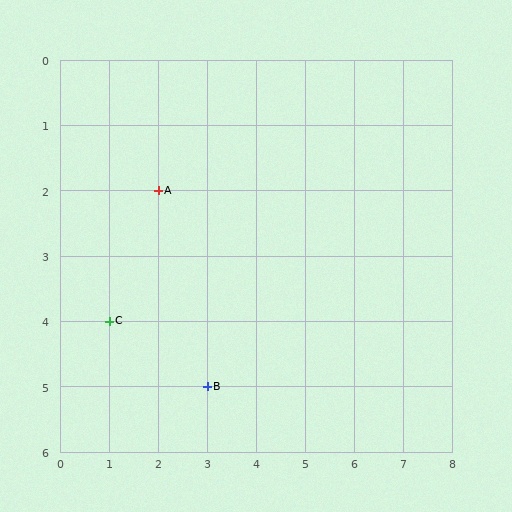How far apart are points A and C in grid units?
Points A and C are 1 column and 2 rows apart (about 2.2 grid units diagonally).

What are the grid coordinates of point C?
Point C is at grid coordinates (1, 4).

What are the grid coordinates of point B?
Point B is at grid coordinates (3, 5).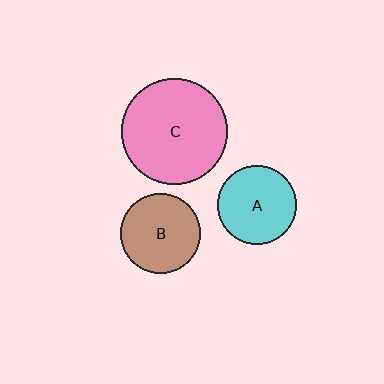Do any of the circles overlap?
No, none of the circles overlap.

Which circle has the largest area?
Circle C (pink).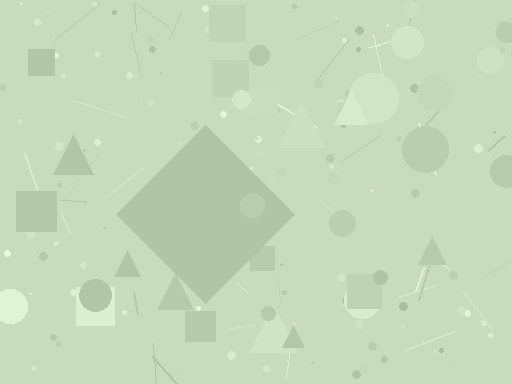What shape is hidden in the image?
A diamond is hidden in the image.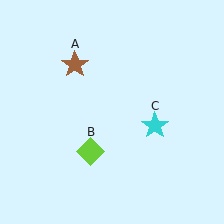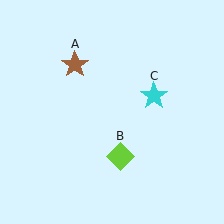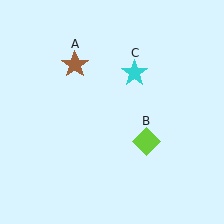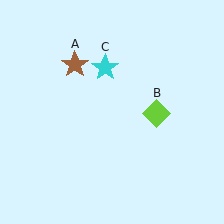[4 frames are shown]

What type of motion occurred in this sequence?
The lime diamond (object B), cyan star (object C) rotated counterclockwise around the center of the scene.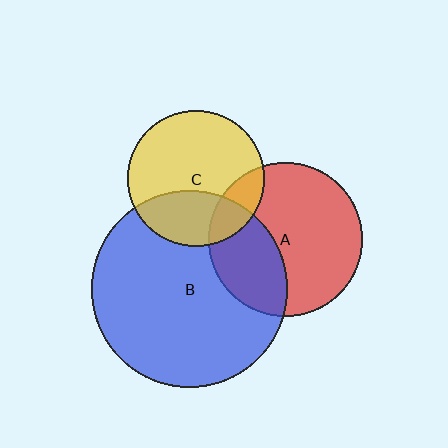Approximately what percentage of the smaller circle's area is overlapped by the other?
Approximately 30%.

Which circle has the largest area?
Circle B (blue).